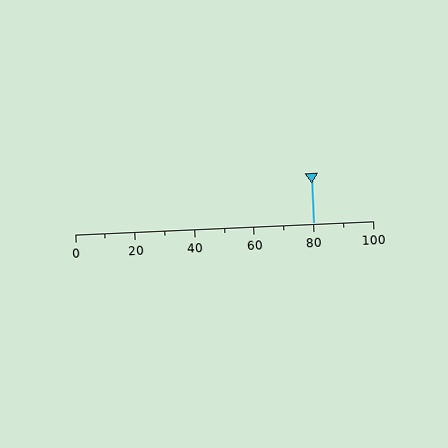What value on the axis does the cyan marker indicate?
The marker indicates approximately 80.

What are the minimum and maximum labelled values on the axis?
The axis runs from 0 to 100.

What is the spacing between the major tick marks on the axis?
The major ticks are spaced 20 apart.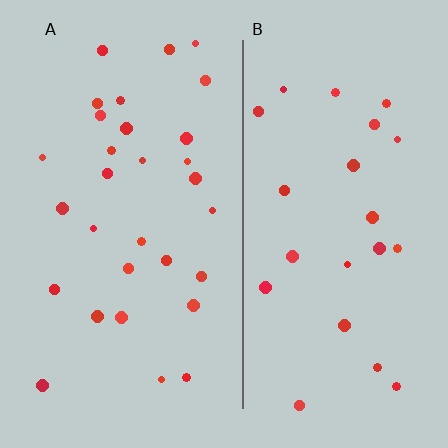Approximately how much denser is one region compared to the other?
Approximately 1.3× — region A over region B.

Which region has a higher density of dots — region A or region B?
A (the left).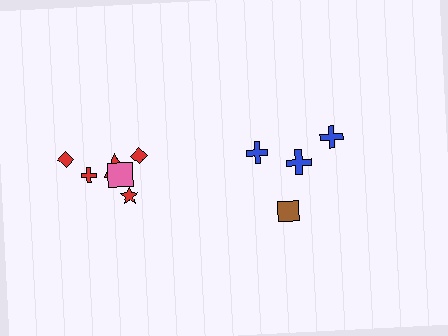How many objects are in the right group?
There are 4 objects.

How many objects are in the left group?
There are 6 objects.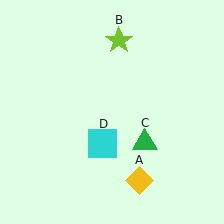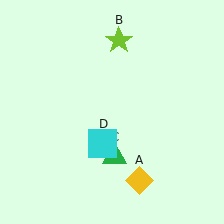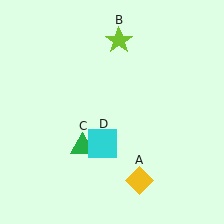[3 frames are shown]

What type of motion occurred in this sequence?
The green triangle (object C) rotated clockwise around the center of the scene.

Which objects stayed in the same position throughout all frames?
Yellow diamond (object A) and lime star (object B) and cyan square (object D) remained stationary.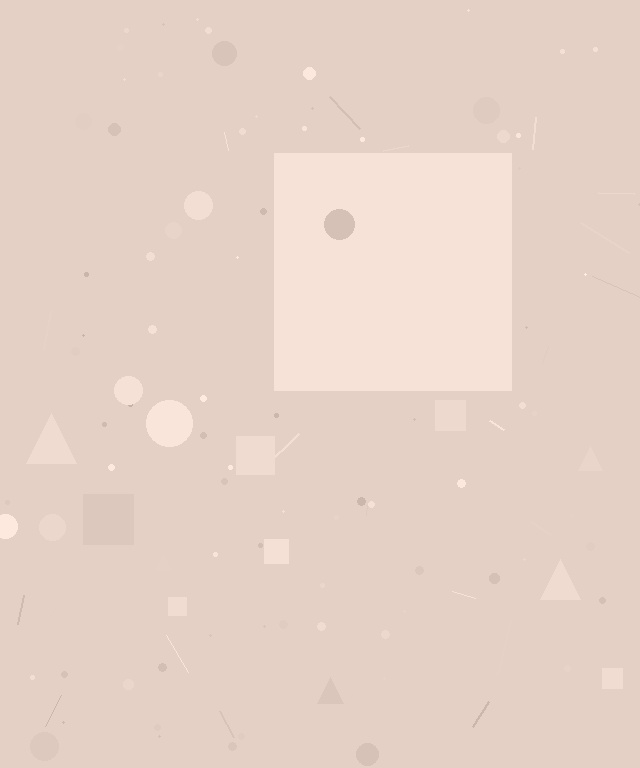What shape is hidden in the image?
A square is hidden in the image.